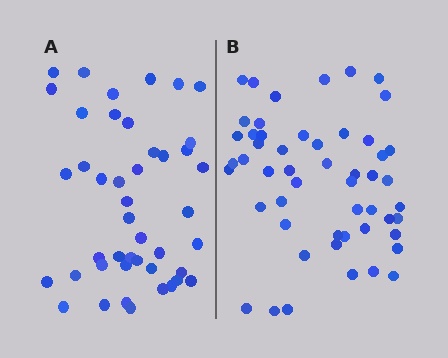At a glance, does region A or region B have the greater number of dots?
Region B (the right region) has more dots.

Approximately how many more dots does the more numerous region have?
Region B has roughly 8 or so more dots than region A.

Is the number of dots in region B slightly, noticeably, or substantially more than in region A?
Region B has only slightly more — the two regions are fairly close. The ratio is roughly 1.2 to 1.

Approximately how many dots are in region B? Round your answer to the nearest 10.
About 50 dots. (The exact count is 52, which rounds to 50.)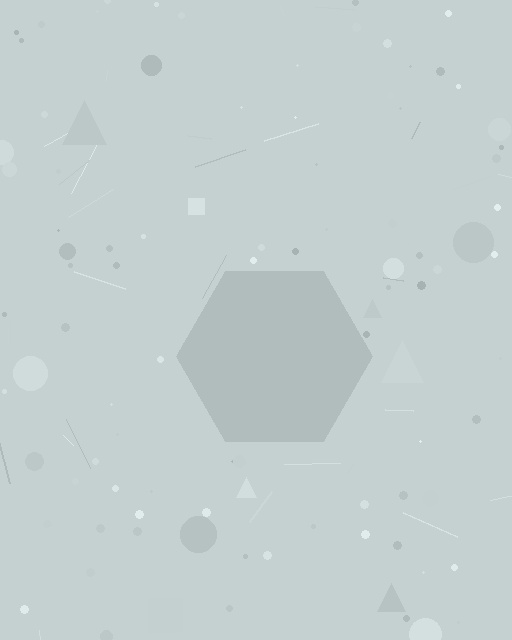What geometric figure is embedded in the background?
A hexagon is embedded in the background.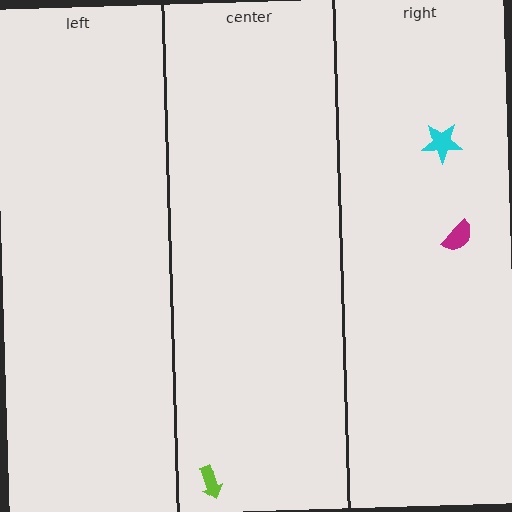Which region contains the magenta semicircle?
The right region.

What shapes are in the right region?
The cyan star, the magenta semicircle.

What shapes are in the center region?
The lime arrow.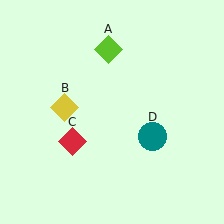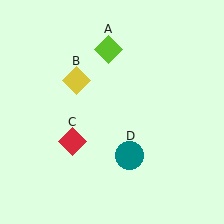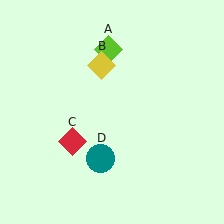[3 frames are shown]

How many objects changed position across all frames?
2 objects changed position: yellow diamond (object B), teal circle (object D).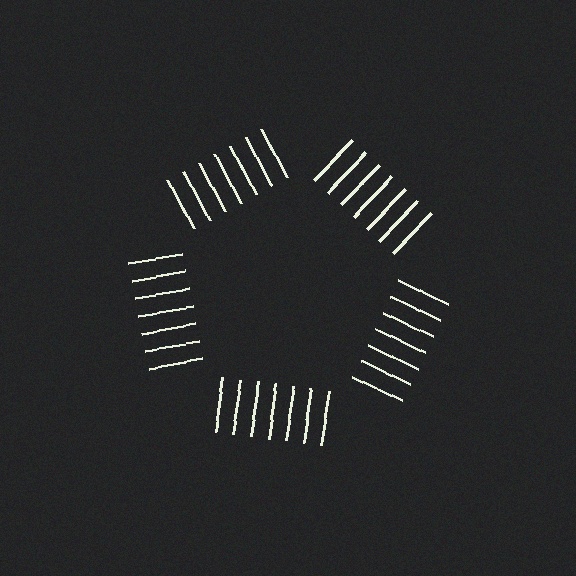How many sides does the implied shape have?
5 sides — the line-ends trace a pentagon.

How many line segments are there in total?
35 — 7 along each of the 5 edges.